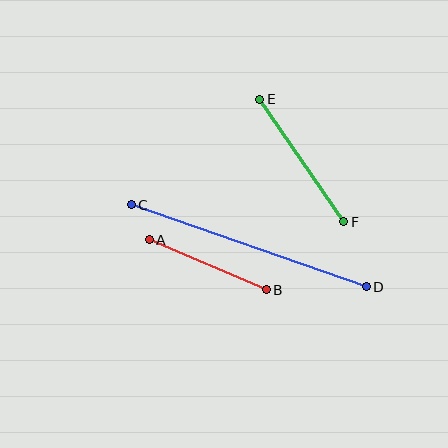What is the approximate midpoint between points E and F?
The midpoint is at approximately (302, 161) pixels.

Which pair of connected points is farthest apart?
Points C and D are farthest apart.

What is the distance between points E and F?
The distance is approximately 149 pixels.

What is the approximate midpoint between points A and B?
The midpoint is at approximately (208, 265) pixels.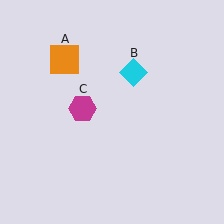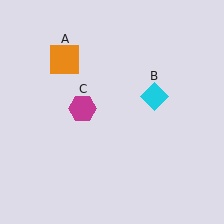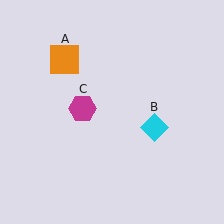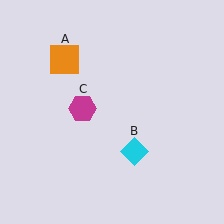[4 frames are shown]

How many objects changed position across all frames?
1 object changed position: cyan diamond (object B).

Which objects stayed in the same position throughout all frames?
Orange square (object A) and magenta hexagon (object C) remained stationary.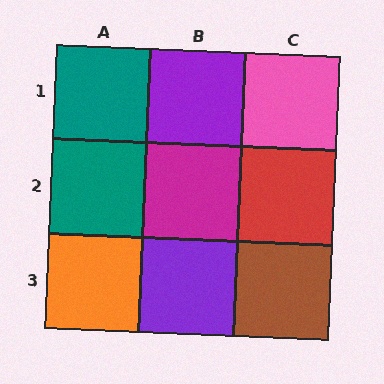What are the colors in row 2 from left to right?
Teal, magenta, red.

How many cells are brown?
1 cell is brown.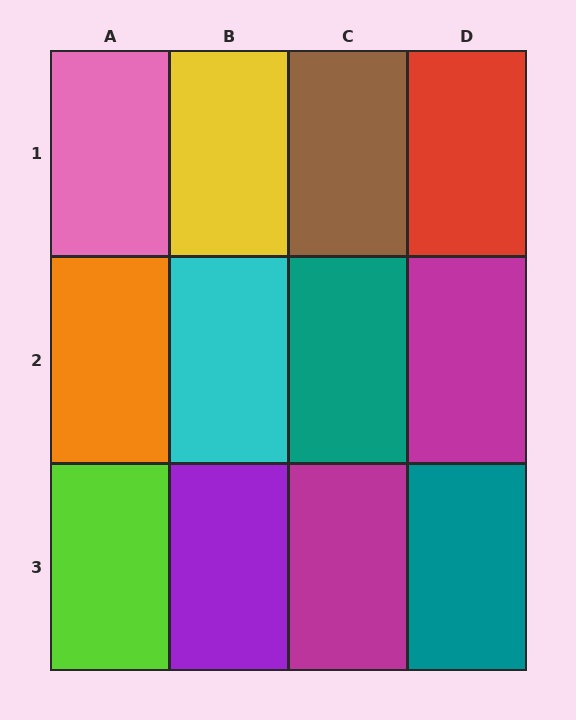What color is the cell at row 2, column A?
Orange.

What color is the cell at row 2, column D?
Magenta.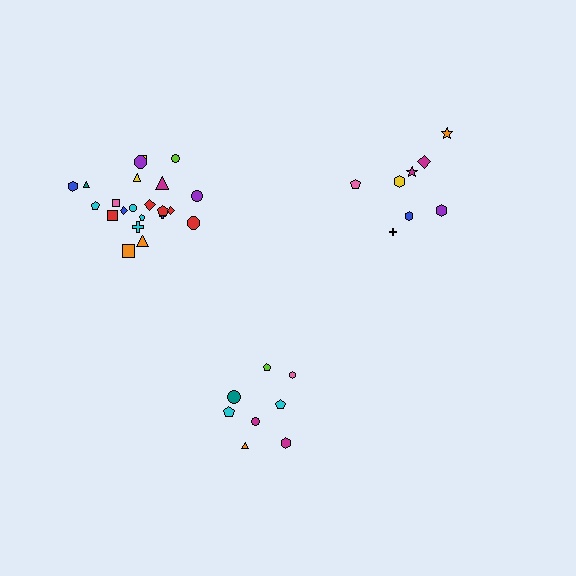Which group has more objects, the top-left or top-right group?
The top-left group.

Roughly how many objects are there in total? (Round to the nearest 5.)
Roughly 40 objects in total.